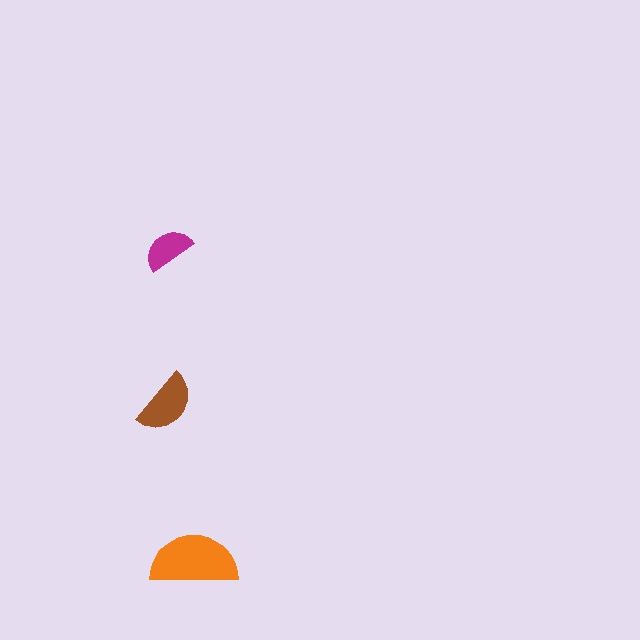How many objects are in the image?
There are 3 objects in the image.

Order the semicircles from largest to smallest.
the orange one, the brown one, the magenta one.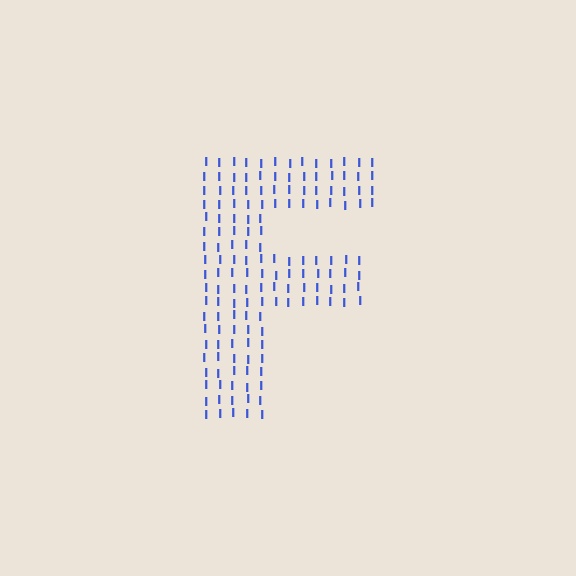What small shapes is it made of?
It is made of small letter I's.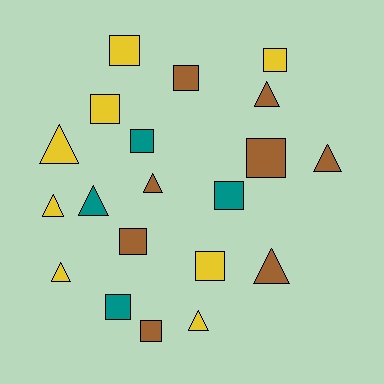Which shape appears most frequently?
Square, with 11 objects.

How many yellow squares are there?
There are 4 yellow squares.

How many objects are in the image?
There are 20 objects.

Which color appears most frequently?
Brown, with 8 objects.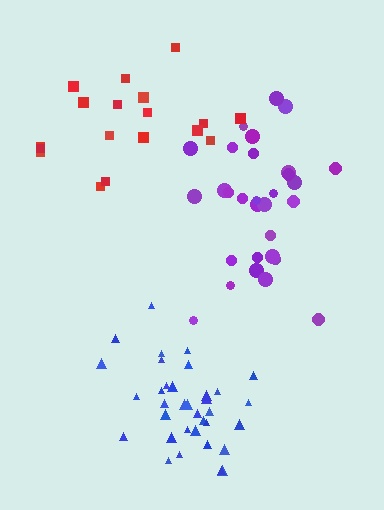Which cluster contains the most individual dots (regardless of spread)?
Blue (35).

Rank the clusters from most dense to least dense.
blue, purple, red.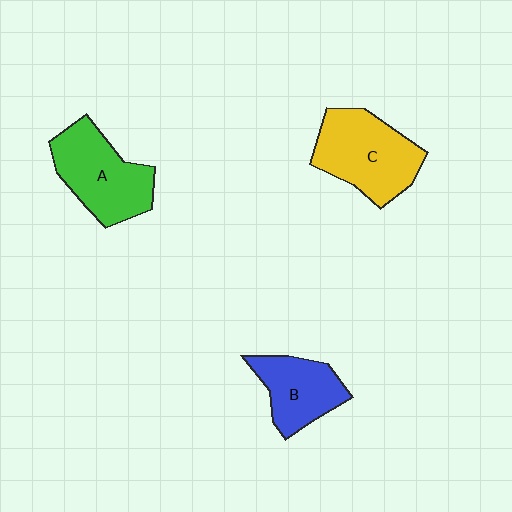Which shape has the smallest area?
Shape B (blue).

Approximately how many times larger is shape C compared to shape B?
Approximately 1.4 times.